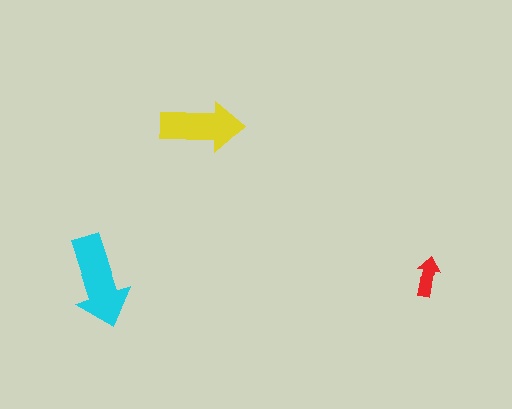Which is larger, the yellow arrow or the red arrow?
The yellow one.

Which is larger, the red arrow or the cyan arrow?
The cyan one.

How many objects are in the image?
There are 3 objects in the image.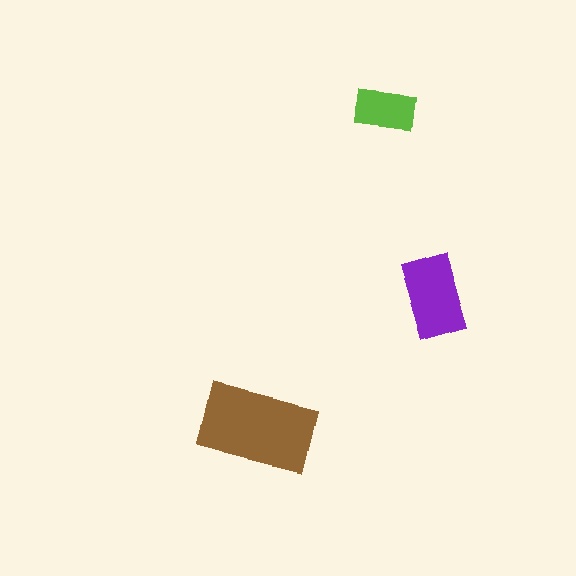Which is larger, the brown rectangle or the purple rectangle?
The brown one.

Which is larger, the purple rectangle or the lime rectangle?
The purple one.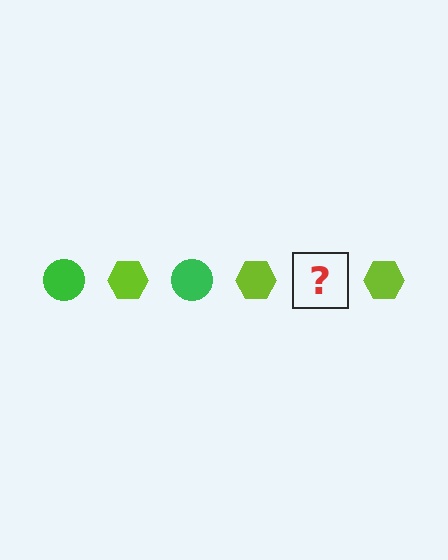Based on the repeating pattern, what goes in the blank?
The blank should be a green circle.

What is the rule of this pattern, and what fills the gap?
The rule is that the pattern alternates between green circle and lime hexagon. The gap should be filled with a green circle.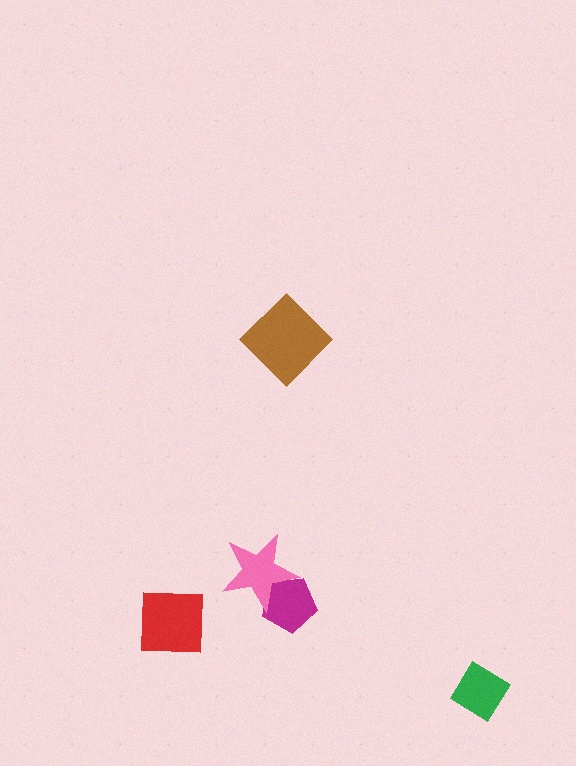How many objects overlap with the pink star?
1 object overlaps with the pink star.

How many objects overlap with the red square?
0 objects overlap with the red square.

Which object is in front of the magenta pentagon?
The pink star is in front of the magenta pentagon.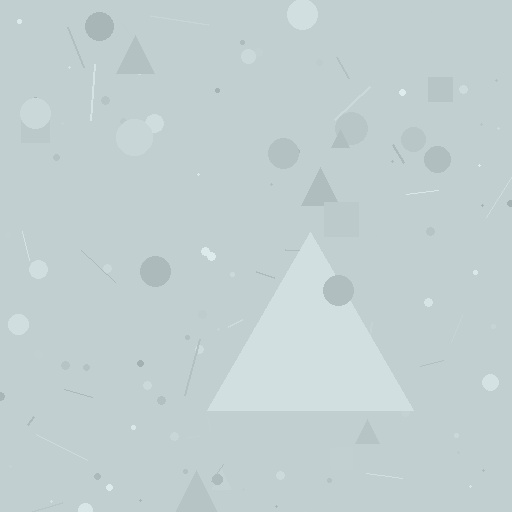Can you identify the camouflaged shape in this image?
The camouflaged shape is a triangle.